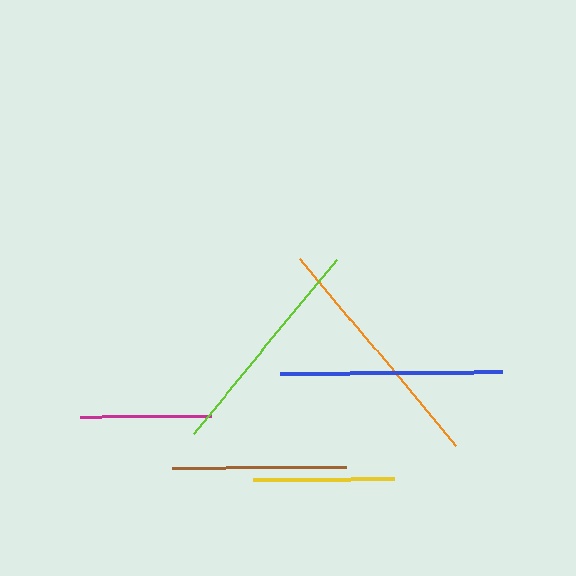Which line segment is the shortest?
The magenta line is the shortest at approximately 131 pixels.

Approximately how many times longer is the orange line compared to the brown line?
The orange line is approximately 1.4 times the length of the brown line.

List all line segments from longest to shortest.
From longest to shortest: orange, lime, blue, brown, yellow, magenta.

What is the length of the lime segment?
The lime segment is approximately 225 pixels long.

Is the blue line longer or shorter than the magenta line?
The blue line is longer than the magenta line.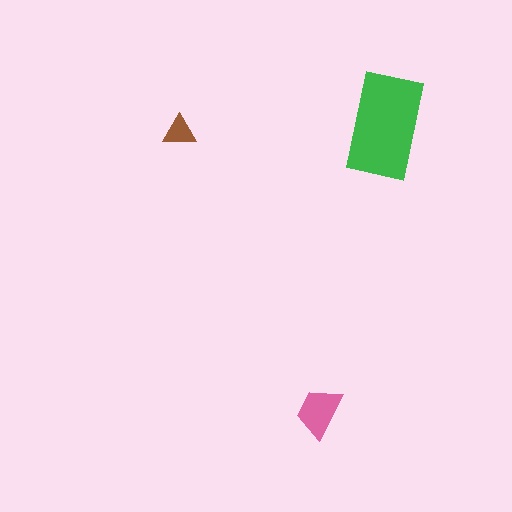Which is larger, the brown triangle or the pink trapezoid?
The pink trapezoid.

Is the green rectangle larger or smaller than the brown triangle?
Larger.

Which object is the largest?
The green rectangle.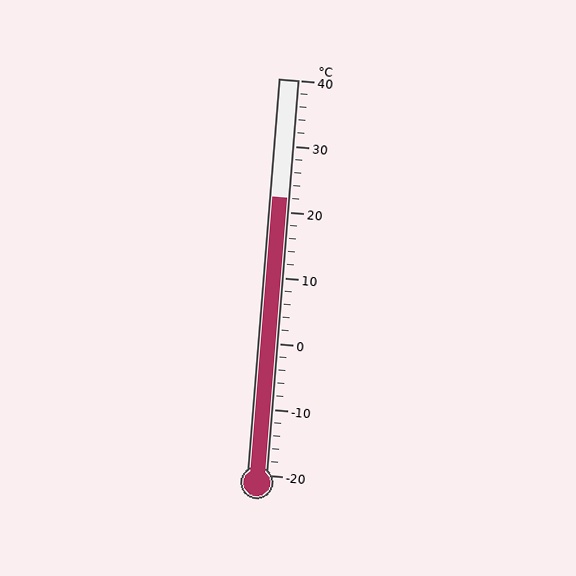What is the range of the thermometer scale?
The thermometer scale ranges from -20°C to 40°C.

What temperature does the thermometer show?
The thermometer shows approximately 22°C.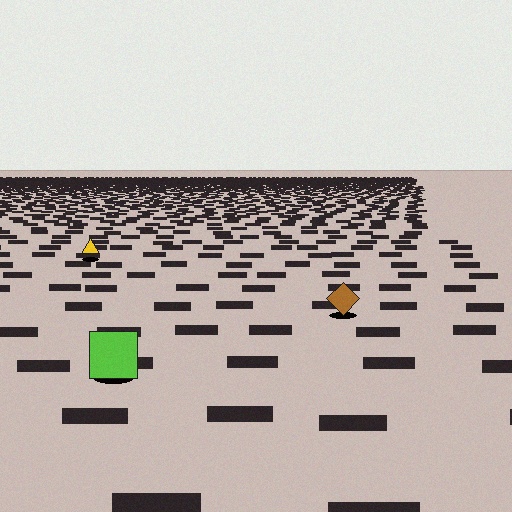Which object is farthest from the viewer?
The yellow triangle is farthest from the viewer. It appears smaller and the ground texture around it is denser.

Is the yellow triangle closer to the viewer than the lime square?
No. The lime square is closer — you can tell from the texture gradient: the ground texture is coarser near it.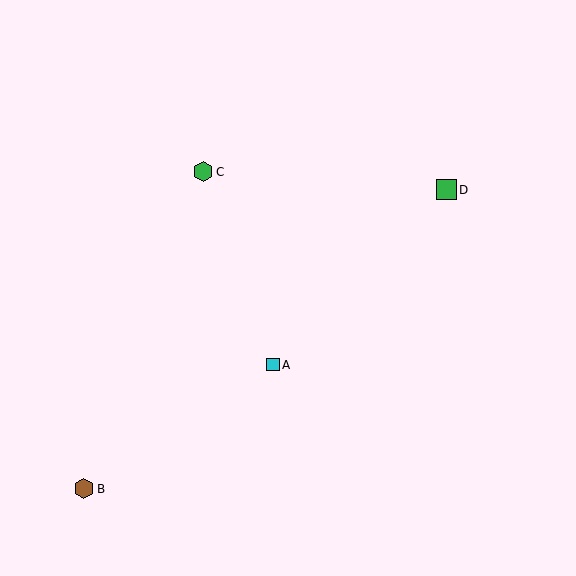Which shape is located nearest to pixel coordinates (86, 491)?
The brown hexagon (labeled B) at (84, 489) is nearest to that location.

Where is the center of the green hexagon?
The center of the green hexagon is at (203, 172).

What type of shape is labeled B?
Shape B is a brown hexagon.